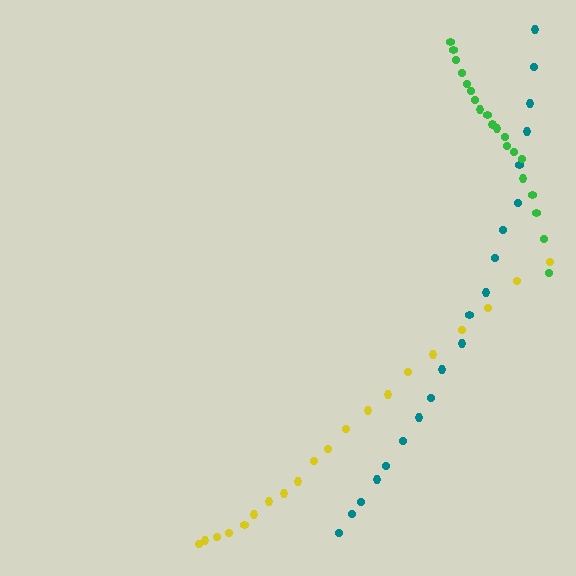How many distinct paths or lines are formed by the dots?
There are 3 distinct paths.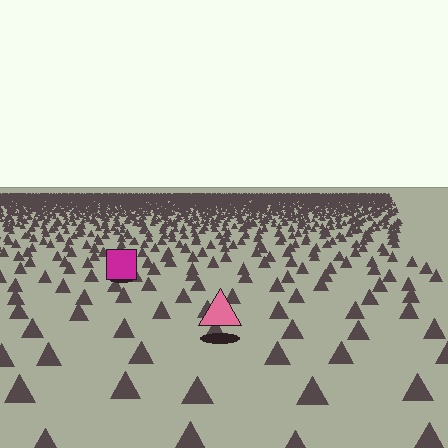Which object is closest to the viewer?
The pink triangle is closest. The texture marks near it are larger and more spread out.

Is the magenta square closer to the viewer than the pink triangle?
No. The pink triangle is closer — you can tell from the texture gradient: the ground texture is coarser near it.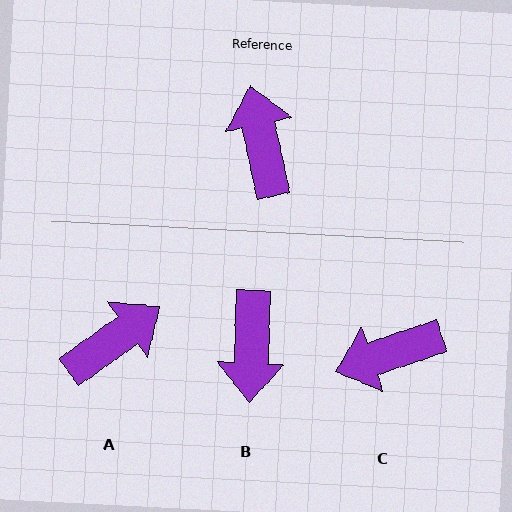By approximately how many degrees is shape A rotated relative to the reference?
Approximately 67 degrees clockwise.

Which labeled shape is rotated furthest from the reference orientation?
B, about 166 degrees away.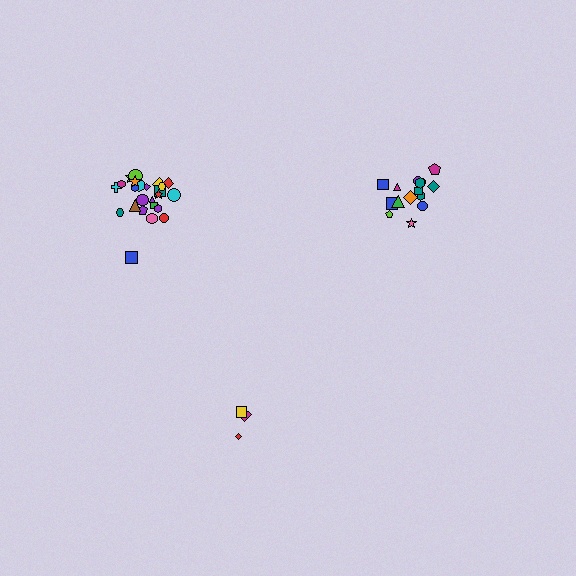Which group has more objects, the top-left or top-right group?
The top-left group.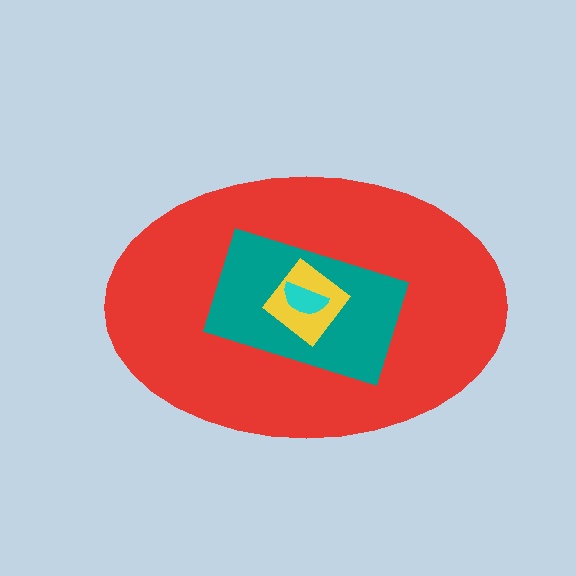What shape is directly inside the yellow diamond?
The cyan semicircle.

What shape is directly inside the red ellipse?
The teal rectangle.